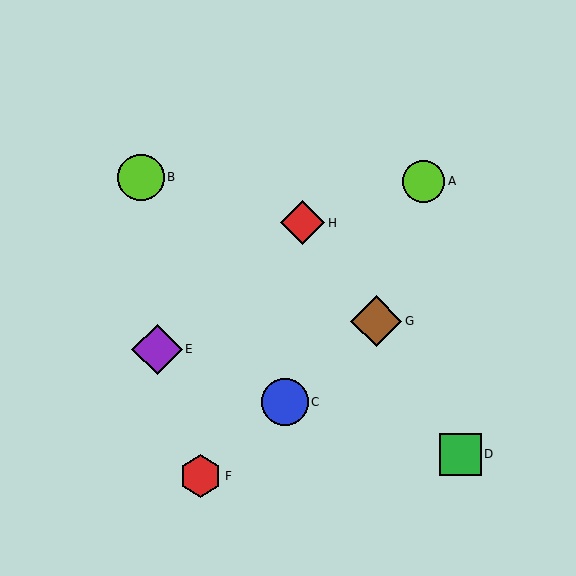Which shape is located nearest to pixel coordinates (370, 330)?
The brown diamond (labeled G) at (376, 321) is nearest to that location.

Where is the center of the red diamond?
The center of the red diamond is at (303, 223).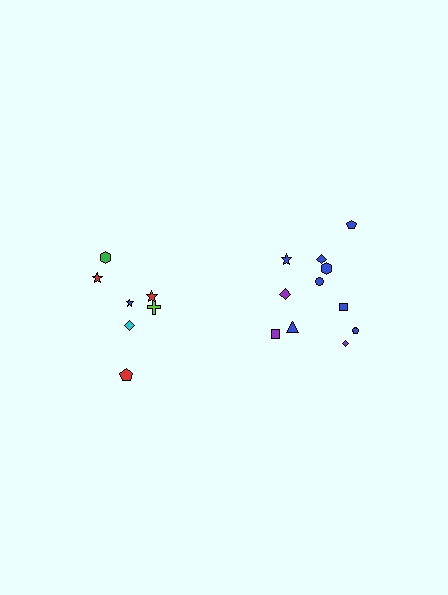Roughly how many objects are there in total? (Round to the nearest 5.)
Roughly 20 objects in total.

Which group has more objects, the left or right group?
The right group.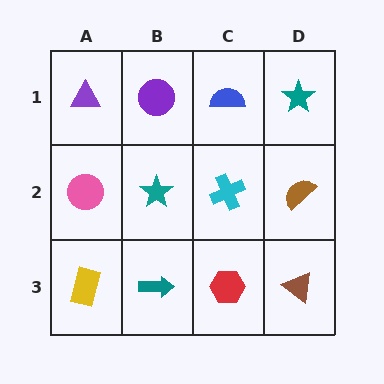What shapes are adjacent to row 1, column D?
A brown semicircle (row 2, column D), a blue semicircle (row 1, column C).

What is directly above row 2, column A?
A purple triangle.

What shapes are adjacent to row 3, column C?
A cyan cross (row 2, column C), a teal arrow (row 3, column B), a brown triangle (row 3, column D).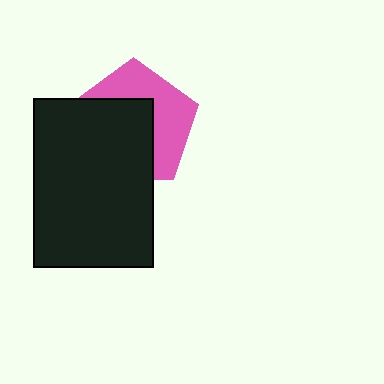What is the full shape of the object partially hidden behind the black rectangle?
The partially hidden object is a pink pentagon.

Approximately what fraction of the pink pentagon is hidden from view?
Roughly 55% of the pink pentagon is hidden behind the black rectangle.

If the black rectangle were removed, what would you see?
You would see the complete pink pentagon.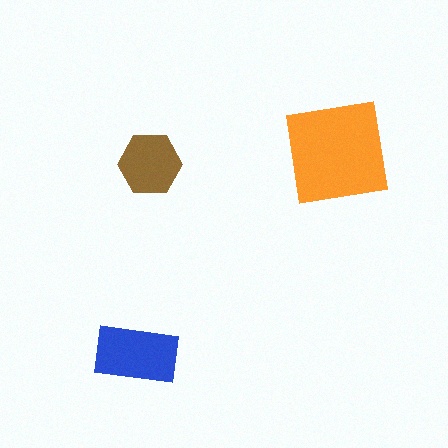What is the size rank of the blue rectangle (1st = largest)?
2nd.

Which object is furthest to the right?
The orange square is rightmost.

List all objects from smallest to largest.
The brown hexagon, the blue rectangle, the orange square.